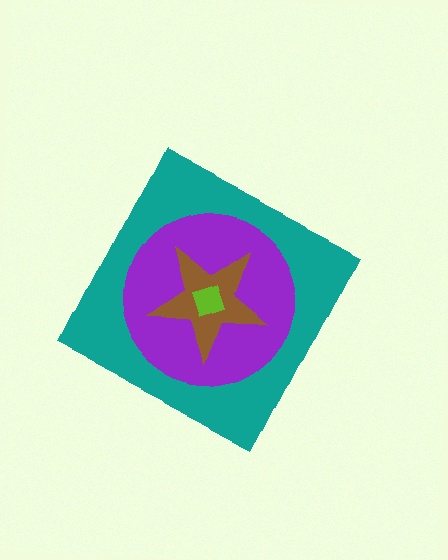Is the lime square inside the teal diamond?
Yes.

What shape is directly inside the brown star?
The lime square.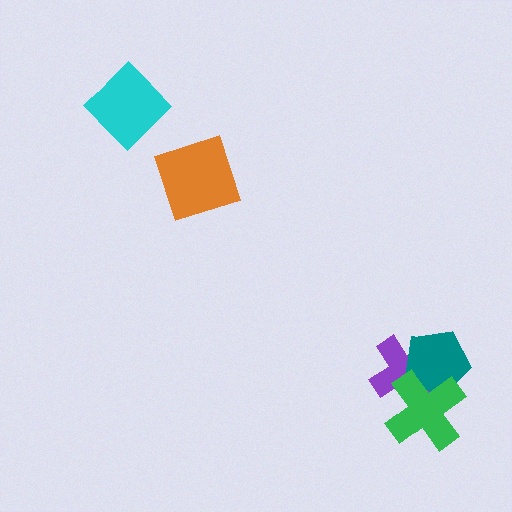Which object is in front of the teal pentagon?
The green cross is in front of the teal pentagon.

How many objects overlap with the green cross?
2 objects overlap with the green cross.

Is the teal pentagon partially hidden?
Yes, it is partially covered by another shape.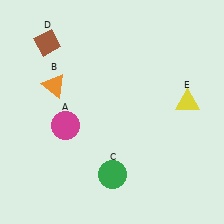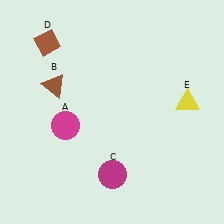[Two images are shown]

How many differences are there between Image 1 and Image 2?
There are 2 differences between the two images.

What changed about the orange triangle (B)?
In Image 1, B is orange. In Image 2, it changed to brown.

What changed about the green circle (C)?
In Image 1, C is green. In Image 2, it changed to magenta.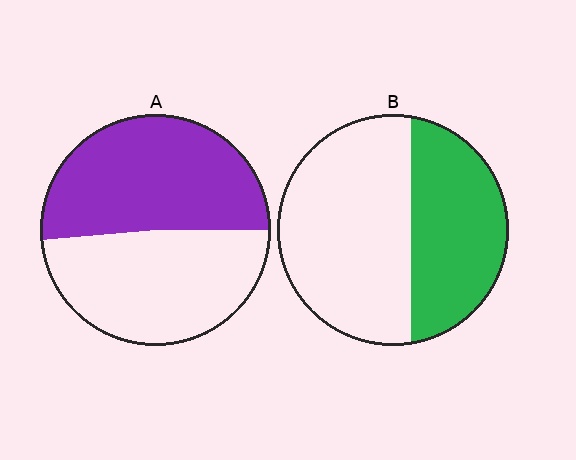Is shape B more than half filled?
No.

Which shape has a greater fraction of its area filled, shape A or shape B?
Shape A.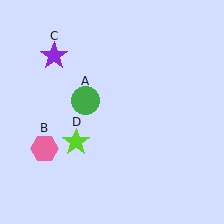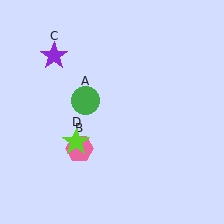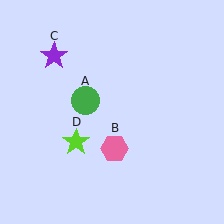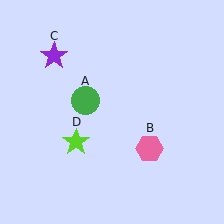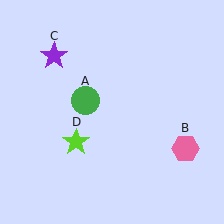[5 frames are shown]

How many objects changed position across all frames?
1 object changed position: pink hexagon (object B).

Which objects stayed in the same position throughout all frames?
Green circle (object A) and purple star (object C) and lime star (object D) remained stationary.